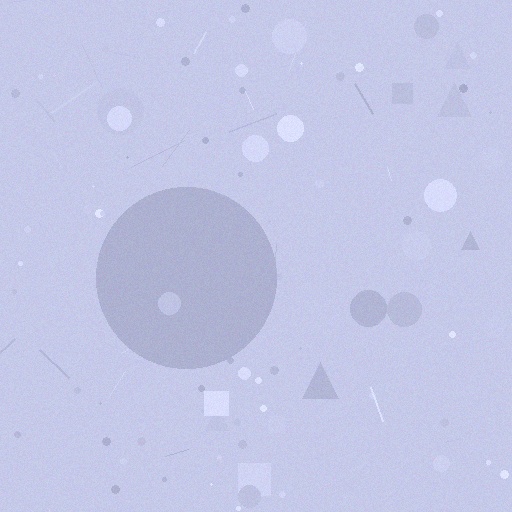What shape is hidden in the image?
A circle is hidden in the image.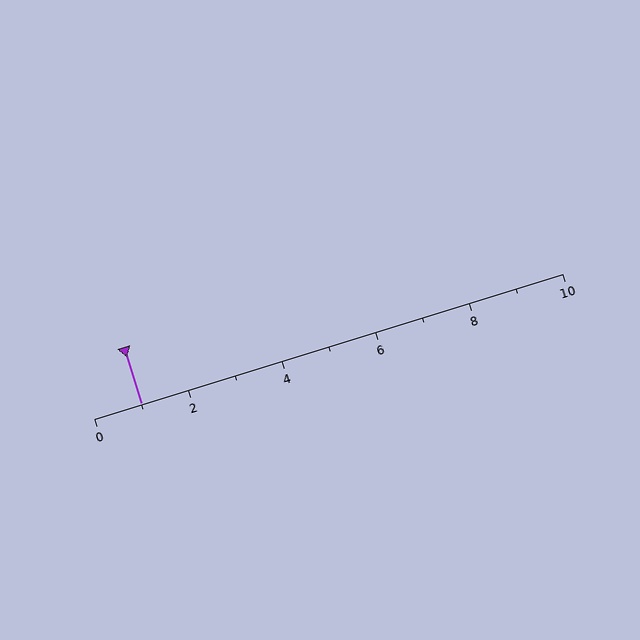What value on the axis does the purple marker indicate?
The marker indicates approximately 1.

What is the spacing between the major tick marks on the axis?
The major ticks are spaced 2 apart.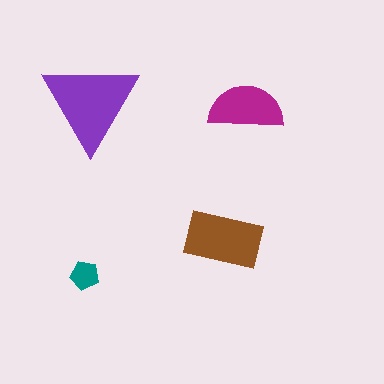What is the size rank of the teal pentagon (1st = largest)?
4th.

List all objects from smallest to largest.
The teal pentagon, the magenta semicircle, the brown rectangle, the purple triangle.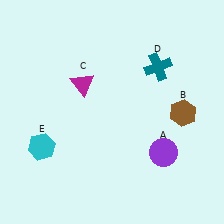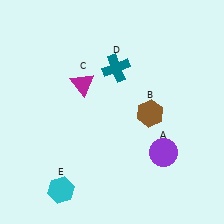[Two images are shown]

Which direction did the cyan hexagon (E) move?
The cyan hexagon (E) moved down.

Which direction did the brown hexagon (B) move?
The brown hexagon (B) moved left.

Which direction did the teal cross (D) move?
The teal cross (D) moved left.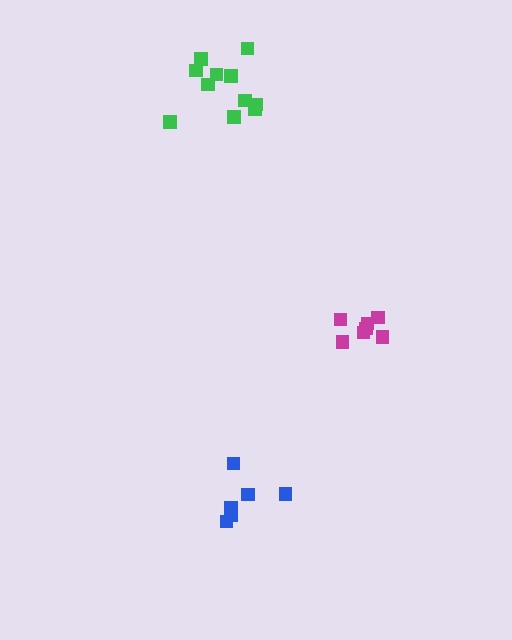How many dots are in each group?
Group 1: 6 dots, Group 2: 7 dots, Group 3: 11 dots (24 total).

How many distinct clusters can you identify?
There are 3 distinct clusters.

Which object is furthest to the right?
The magenta cluster is rightmost.